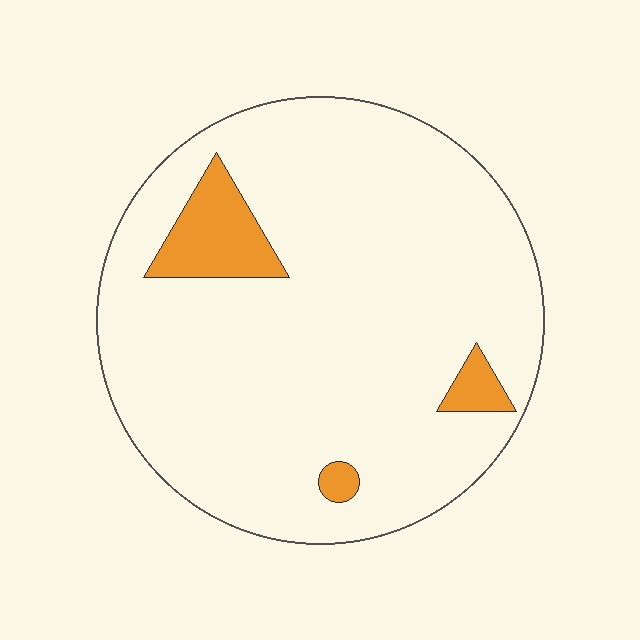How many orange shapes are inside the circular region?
3.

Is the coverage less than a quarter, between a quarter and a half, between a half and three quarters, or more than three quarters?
Less than a quarter.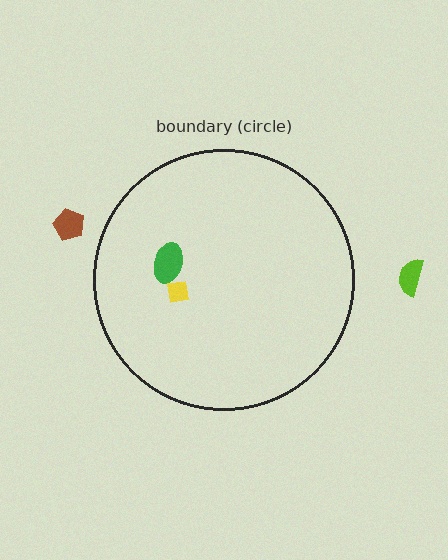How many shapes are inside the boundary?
2 inside, 2 outside.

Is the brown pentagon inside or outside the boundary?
Outside.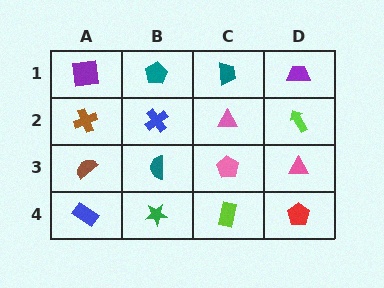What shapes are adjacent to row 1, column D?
A lime arrow (row 2, column D), a teal trapezoid (row 1, column C).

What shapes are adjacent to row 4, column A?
A brown semicircle (row 3, column A), a green star (row 4, column B).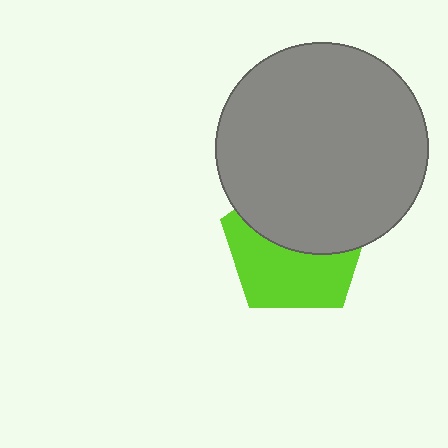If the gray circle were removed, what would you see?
You would see the complete lime pentagon.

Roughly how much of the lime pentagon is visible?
About half of it is visible (roughly 50%).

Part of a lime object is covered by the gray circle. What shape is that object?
It is a pentagon.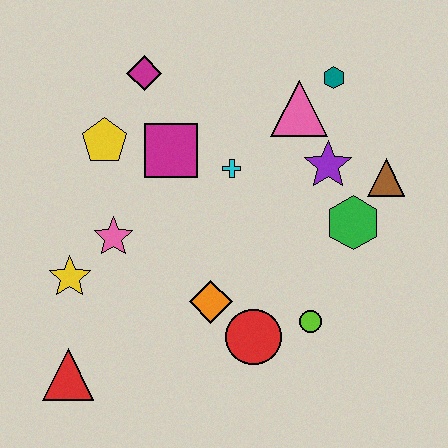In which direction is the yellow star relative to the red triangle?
The yellow star is above the red triangle.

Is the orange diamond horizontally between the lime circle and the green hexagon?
No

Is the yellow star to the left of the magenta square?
Yes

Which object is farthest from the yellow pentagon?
The brown triangle is farthest from the yellow pentagon.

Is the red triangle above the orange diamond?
No